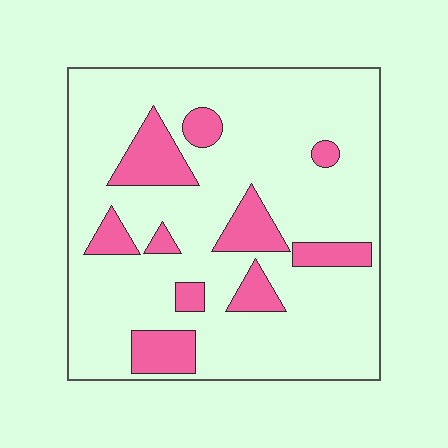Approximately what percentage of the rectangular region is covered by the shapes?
Approximately 20%.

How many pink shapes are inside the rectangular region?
10.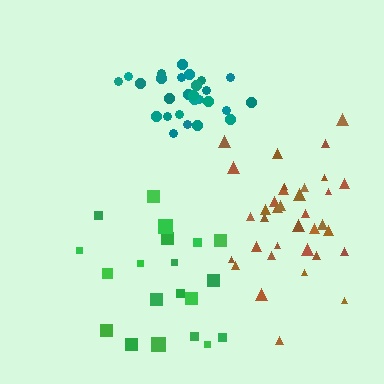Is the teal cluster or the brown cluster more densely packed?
Teal.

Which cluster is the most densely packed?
Teal.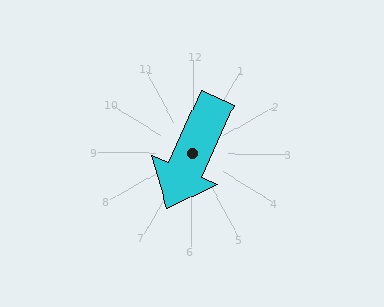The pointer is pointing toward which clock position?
Roughly 7 o'clock.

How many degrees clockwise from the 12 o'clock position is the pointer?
Approximately 204 degrees.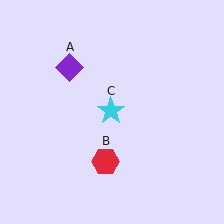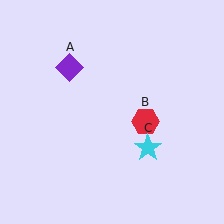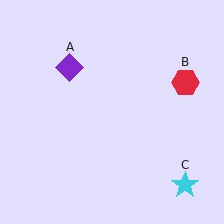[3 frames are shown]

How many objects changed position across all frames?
2 objects changed position: red hexagon (object B), cyan star (object C).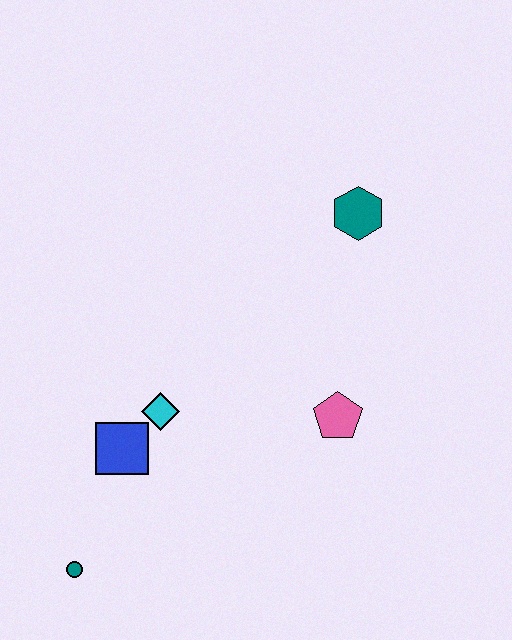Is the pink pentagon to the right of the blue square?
Yes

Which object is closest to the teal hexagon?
The pink pentagon is closest to the teal hexagon.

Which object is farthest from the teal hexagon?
The teal circle is farthest from the teal hexagon.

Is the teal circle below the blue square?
Yes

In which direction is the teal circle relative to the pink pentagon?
The teal circle is to the left of the pink pentagon.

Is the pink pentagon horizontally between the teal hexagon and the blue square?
Yes